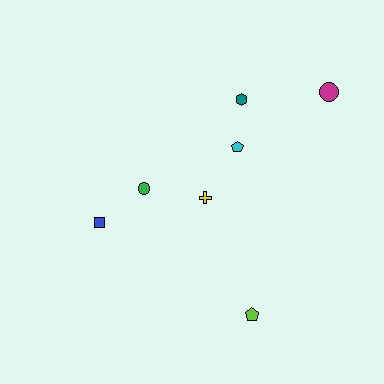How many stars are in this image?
There are no stars.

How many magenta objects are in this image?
There is 1 magenta object.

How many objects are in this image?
There are 7 objects.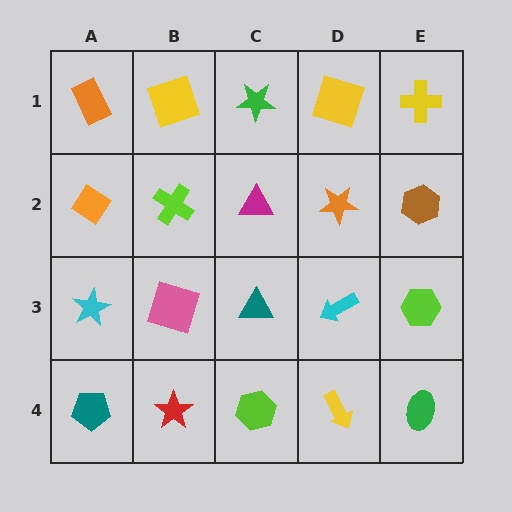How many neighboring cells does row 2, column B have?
4.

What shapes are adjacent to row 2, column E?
A yellow cross (row 1, column E), a lime hexagon (row 3, column E), an orange star (row 2, column D).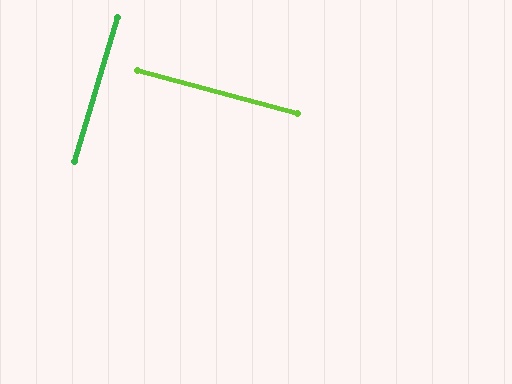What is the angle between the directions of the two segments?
Approximately 88 degrees.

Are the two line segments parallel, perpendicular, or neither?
Perpendicular — they meet at approximately 88°.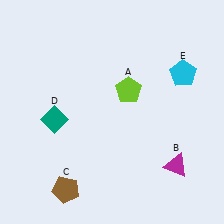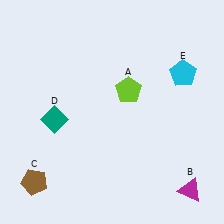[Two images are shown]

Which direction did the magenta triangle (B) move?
The magenta triangle (B) moved down.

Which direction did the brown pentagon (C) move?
The brown pentagon (C) moved left.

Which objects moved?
The objects that moved are: the magenta triangle (B), the brown pentagon (C).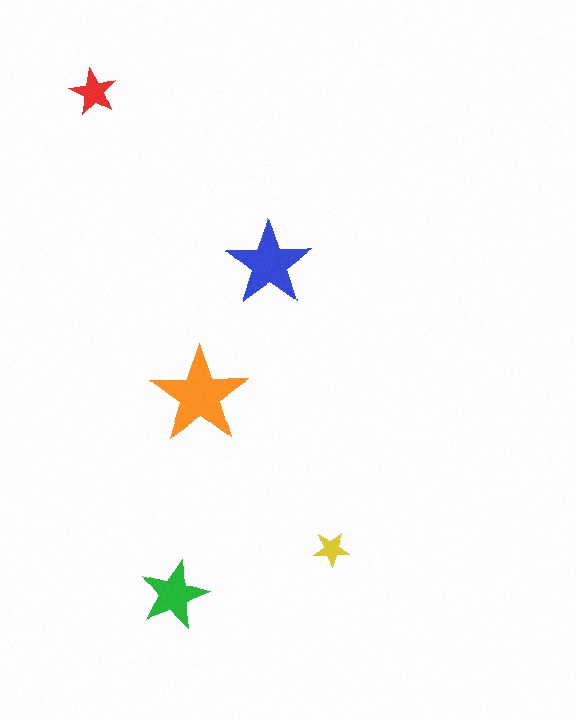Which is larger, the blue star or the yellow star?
The blue one.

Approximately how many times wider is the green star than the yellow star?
About 2 times wider.